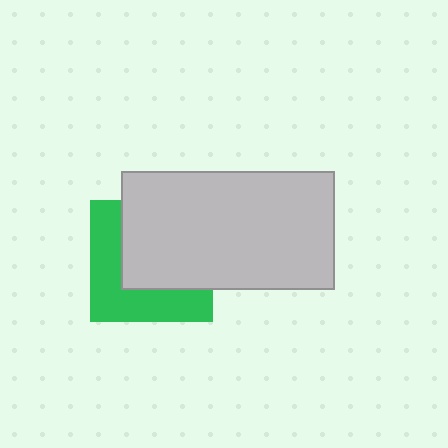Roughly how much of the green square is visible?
About half of it is visible (roughly 45%).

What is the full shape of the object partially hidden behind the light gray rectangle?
The partially hidden object is a green square.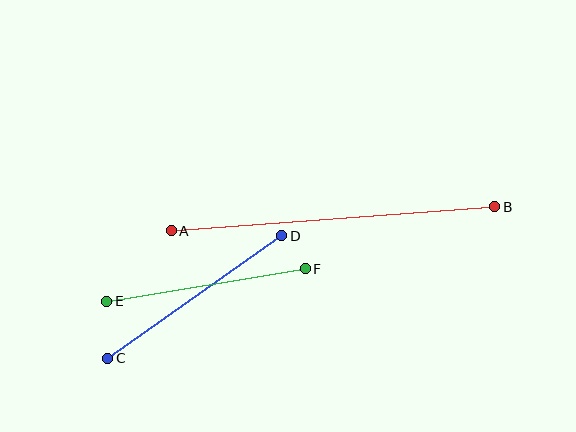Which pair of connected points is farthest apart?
Points A and B are farthest apart.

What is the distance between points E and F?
The distance is approximately 201 pixels.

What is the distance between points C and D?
The distance is approximately 213 pixels.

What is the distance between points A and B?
The distance is approximately 324 pixels.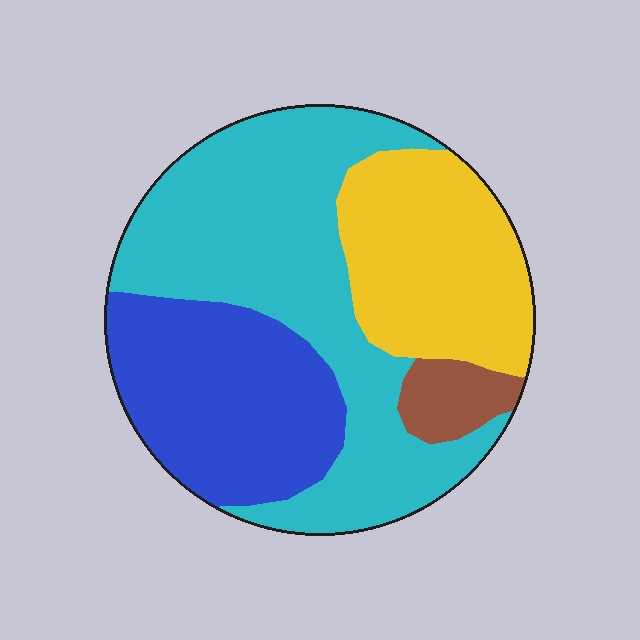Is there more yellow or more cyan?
Cyan.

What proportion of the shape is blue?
Blue takes up about one quarter (1/4) of the shape.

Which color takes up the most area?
Cyan, at roughly 45%.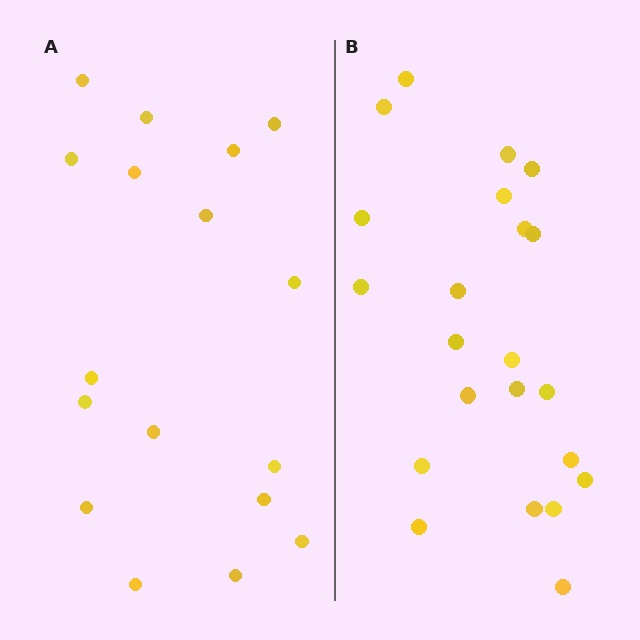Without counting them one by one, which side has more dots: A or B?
Region B (the right region) has more dots.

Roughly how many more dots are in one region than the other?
Region B has about 5 more dots than region A.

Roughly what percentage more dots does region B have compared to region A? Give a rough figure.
About 30% more.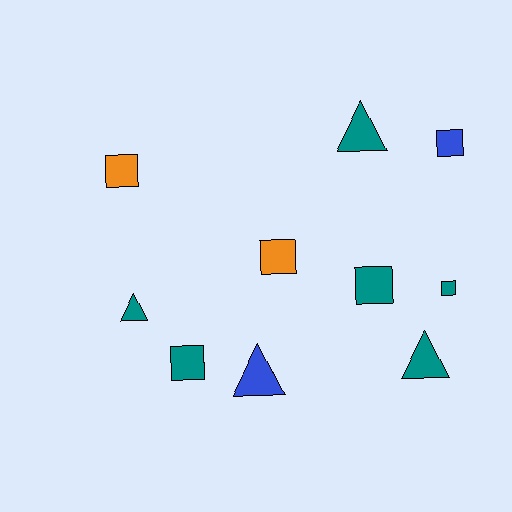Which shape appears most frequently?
Square, with 6 objects.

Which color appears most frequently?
Teal, with 6 objects.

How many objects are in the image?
There are 10 objects.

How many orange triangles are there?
There are no orange triangles.